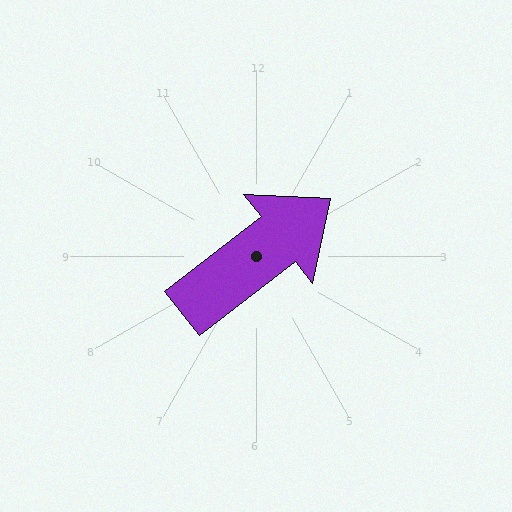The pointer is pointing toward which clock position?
Roughly 2 o'clock.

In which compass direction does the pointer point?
Northeast.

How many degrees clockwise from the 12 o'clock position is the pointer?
Approximately 52 degrees.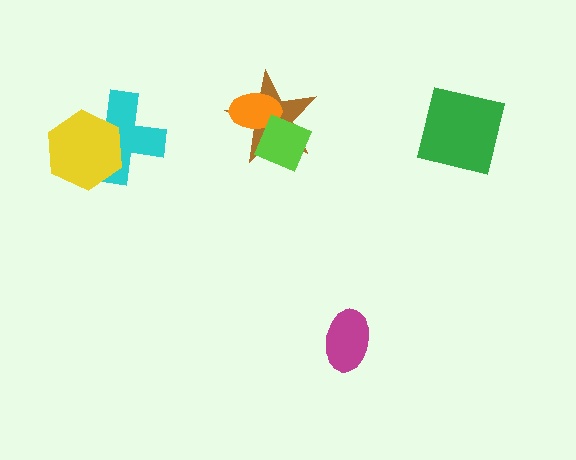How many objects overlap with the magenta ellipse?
0 objects overlap with the magenta ellipse.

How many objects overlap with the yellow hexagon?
1 object overlaps with the yellow hexagon.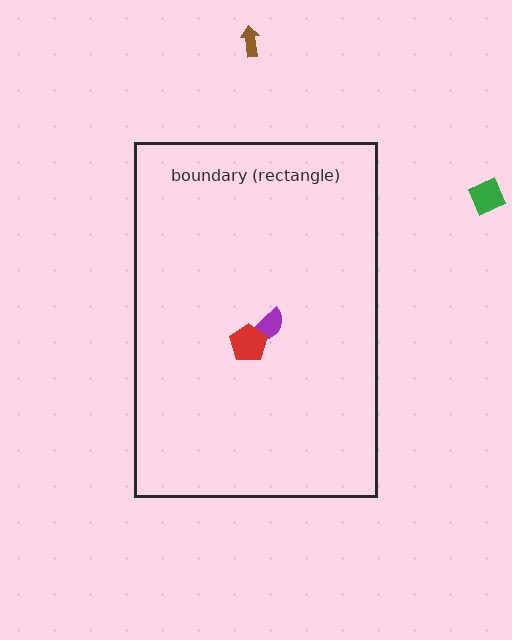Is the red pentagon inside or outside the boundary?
Inside.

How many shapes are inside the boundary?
2 inside, 2 outside.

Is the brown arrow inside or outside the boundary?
Outside.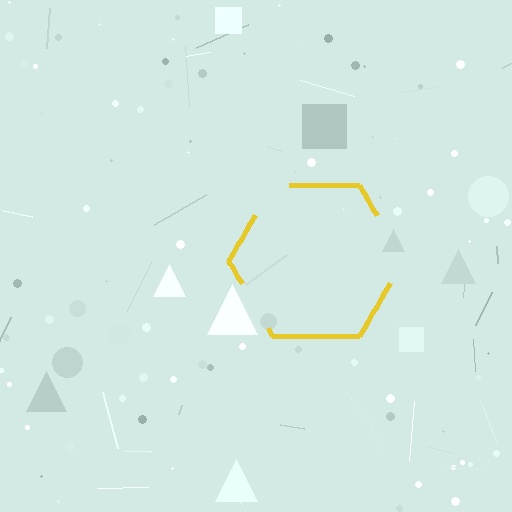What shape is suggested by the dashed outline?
The dashed outline suggests a hexagon.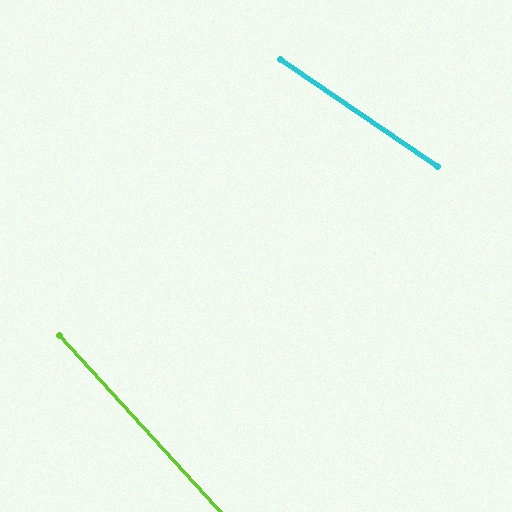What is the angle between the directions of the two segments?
Approximately 13 degrees.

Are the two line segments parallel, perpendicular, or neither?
Neither parallel nor perpendicular — they differ by about 13°.